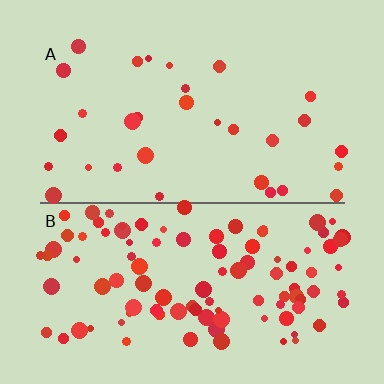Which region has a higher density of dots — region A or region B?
B (the bottom).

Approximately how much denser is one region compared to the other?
Approximately 3.4× — region B over region A.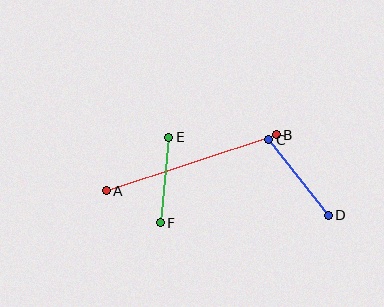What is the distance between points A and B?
The distance is approximately 179 pixels.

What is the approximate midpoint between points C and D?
The midpoint is at approximately (298, 178) pixels.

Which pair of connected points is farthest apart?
Points A and B are farthest apart.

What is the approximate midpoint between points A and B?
The midpoint is at approximately (191, 163) pixels.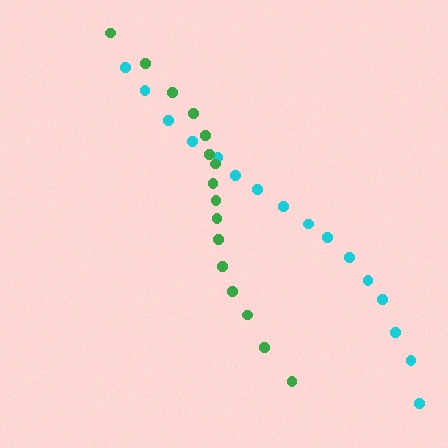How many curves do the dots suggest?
There are 2 distinct paths.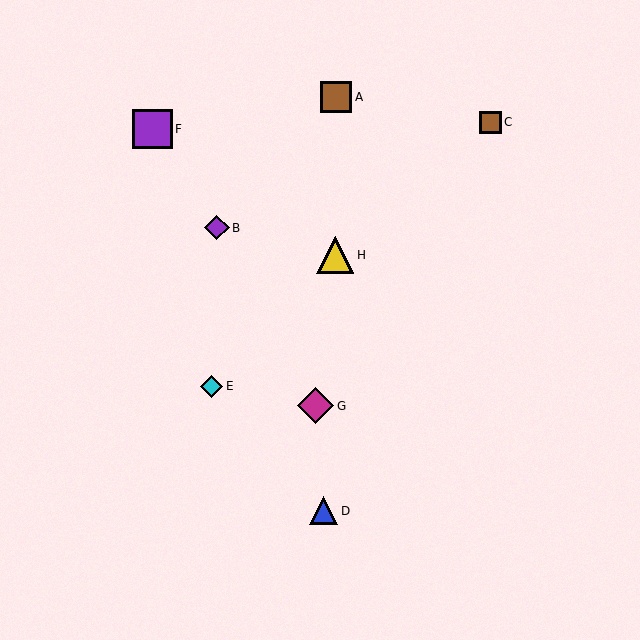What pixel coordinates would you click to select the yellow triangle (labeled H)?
Click at (335, 255) to select the yellow triangle H.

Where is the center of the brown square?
The center of the brown square is at (336, 97).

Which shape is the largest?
The purple square (labeled F) is the largest.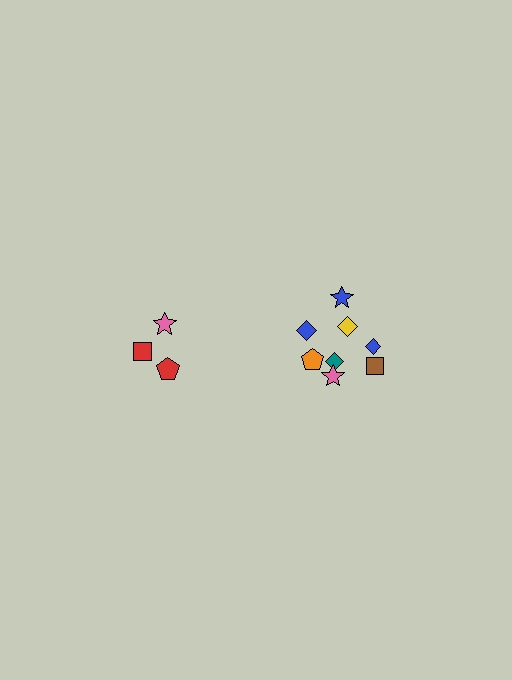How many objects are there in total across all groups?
There are 11 objects.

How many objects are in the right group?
There are 8 objects.